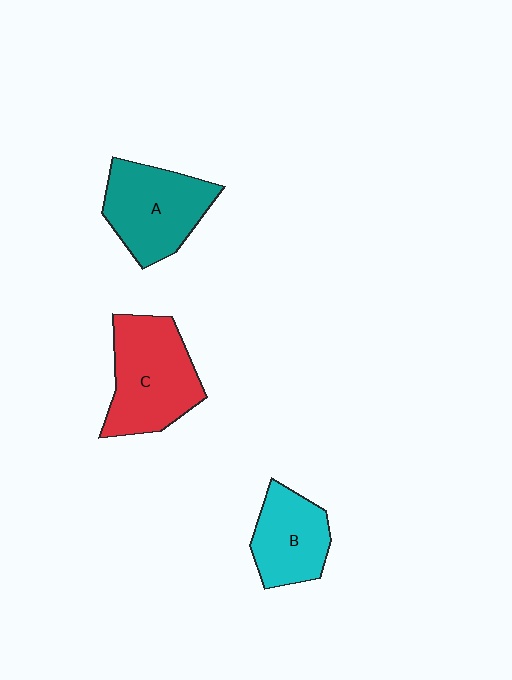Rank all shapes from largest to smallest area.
From largest to smallest: C (red), A (teal), B (cyan).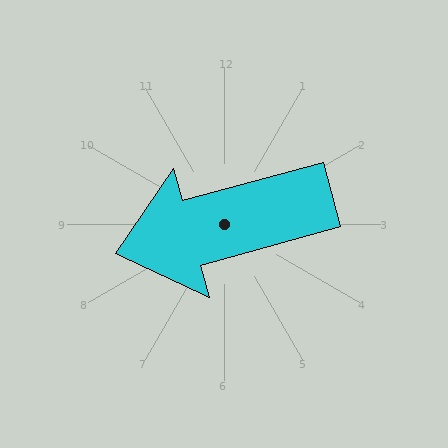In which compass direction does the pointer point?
West.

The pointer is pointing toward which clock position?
Roughly 8 o'clock.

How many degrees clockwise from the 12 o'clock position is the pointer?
Approximately 255 degrees.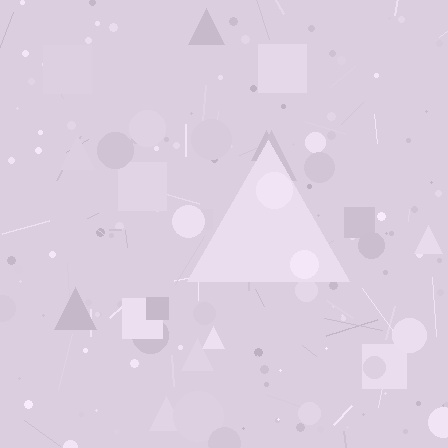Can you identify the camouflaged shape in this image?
The camouflaged shape is a triangle.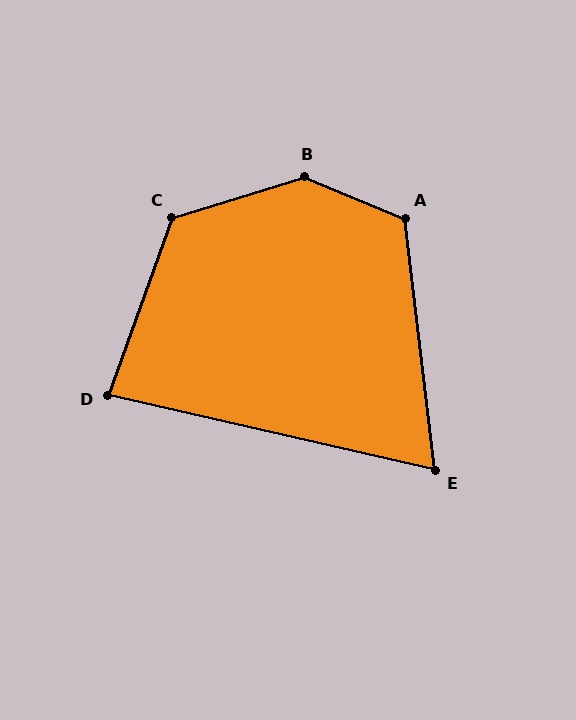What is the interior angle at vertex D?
Approximately 83 degrees (acute).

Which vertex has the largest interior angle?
B, at approximately 140 degrees.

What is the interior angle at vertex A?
Approximately 119 degrees (obtuse).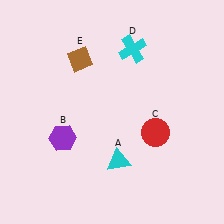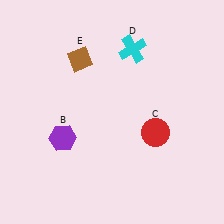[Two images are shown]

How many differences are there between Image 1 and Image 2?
There is 1 difference between the two images.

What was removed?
The cyan triangle (A) was removed in Image 2.